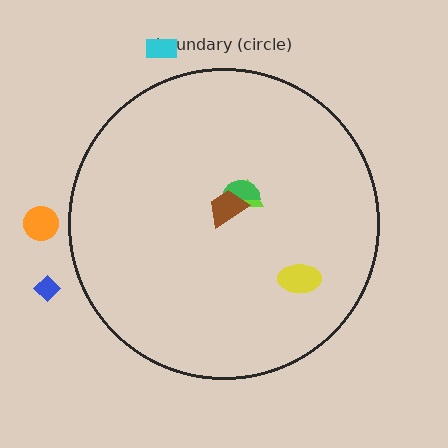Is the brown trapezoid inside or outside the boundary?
Inside.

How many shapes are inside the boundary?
4 inside, 3 outside.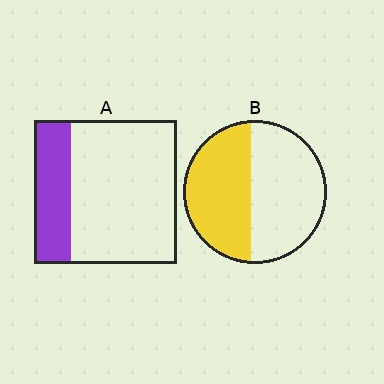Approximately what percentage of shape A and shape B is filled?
A is approximately 25% and B is approximately 45%.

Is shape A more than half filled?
No.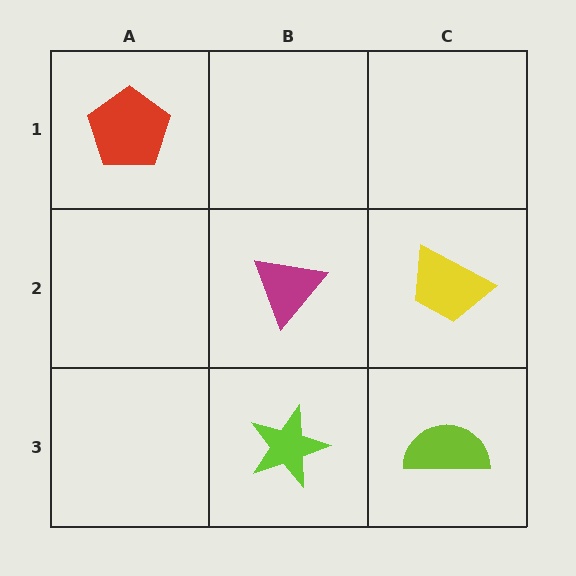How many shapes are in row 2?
2 shapes.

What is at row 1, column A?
A red pentagon.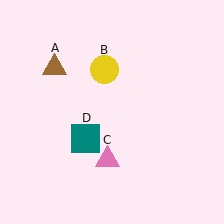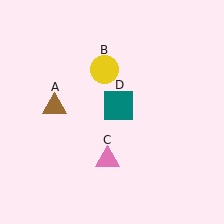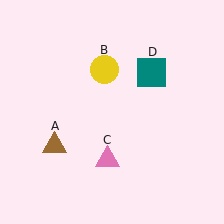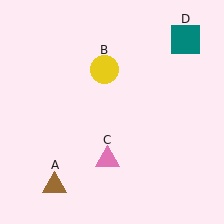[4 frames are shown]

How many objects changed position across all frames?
2 objects changed position: brown triangle (object A), teal square (object D).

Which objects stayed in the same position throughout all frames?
Yellow circle (object B) and pink triangle (object C) remained stationary.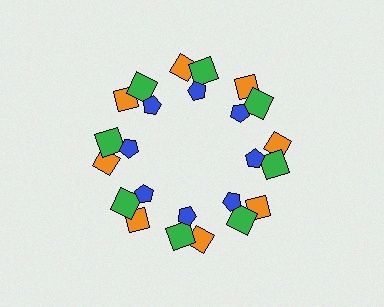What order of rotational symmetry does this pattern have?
This pattern has 8-fold rotational symmetry.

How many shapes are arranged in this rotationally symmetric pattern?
There are 24 shapes, arranged in 8 groups of 3.